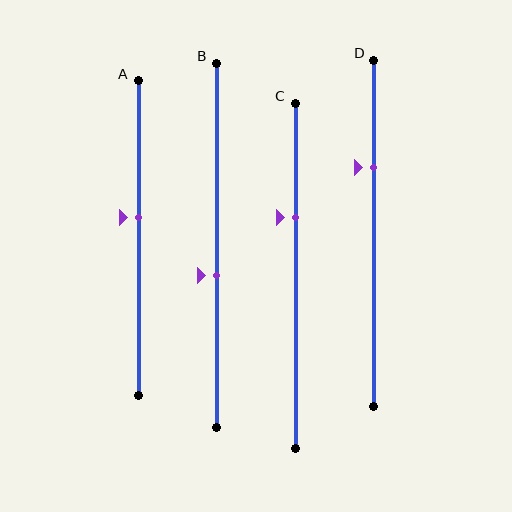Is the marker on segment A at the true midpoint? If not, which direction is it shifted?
No, the marker on segment A is shifted upward by about 6% of the segment length.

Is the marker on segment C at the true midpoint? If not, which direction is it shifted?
No, the marker on segment C is shifted upward by about 17% of the segment length.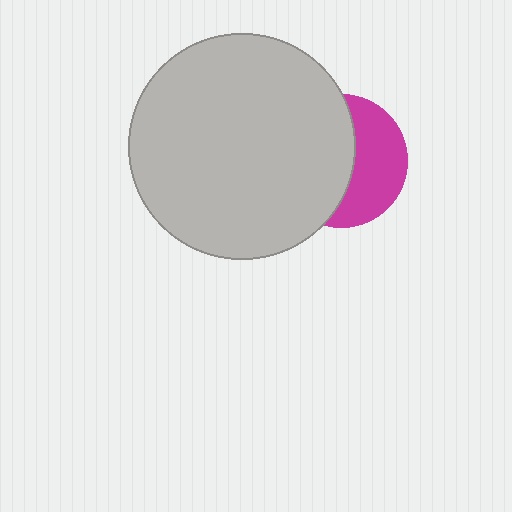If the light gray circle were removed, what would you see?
You would see the complete magenta circle.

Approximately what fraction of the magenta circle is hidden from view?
Roughly 56% of the magenta circle is hidden behind the light gray circle.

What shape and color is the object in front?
The object in front is a light gray circle.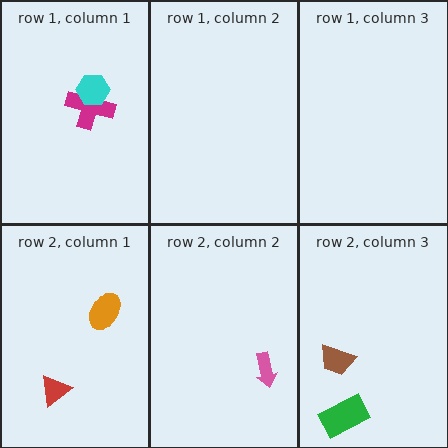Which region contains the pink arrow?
The row 2, column 2 region.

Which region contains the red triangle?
The row 2, column 1 region.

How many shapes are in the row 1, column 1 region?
2.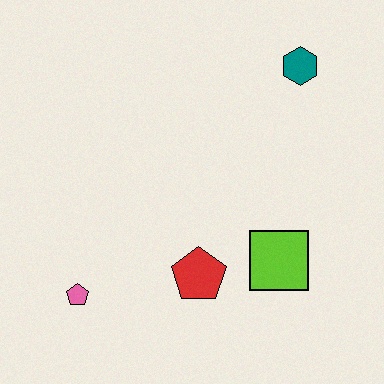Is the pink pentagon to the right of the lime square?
No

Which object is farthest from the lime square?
The pink pentagon is farthest from the lime square.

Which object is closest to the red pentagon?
The lime square is closest to the red pentagon.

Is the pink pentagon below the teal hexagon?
Yes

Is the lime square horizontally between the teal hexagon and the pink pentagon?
Yes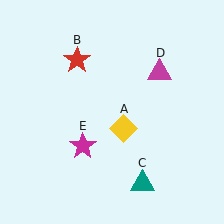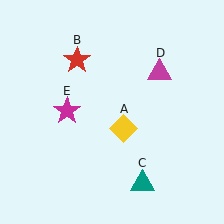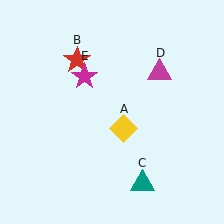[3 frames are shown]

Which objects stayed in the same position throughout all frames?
Yellow diamond (object A) and red star (object B) and teal triangle (object C) and magenta triangle (object D) remained stationary.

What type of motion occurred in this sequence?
The magenta star (object E) rotated clockwise around the center of the scene.